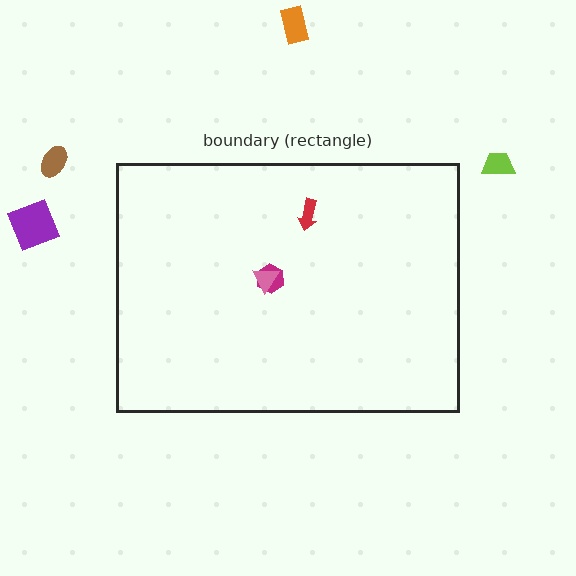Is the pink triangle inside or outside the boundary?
Inside.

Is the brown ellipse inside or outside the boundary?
Outside.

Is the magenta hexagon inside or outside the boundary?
Inside.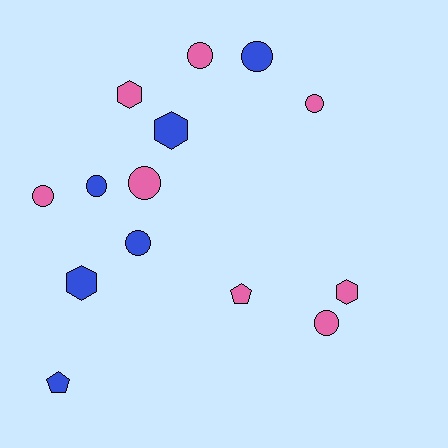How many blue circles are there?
There are 3 blue circles.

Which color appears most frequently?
Pink, with 8 objects.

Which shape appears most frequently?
Circle, with 8 objects.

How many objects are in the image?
There are 14 objects.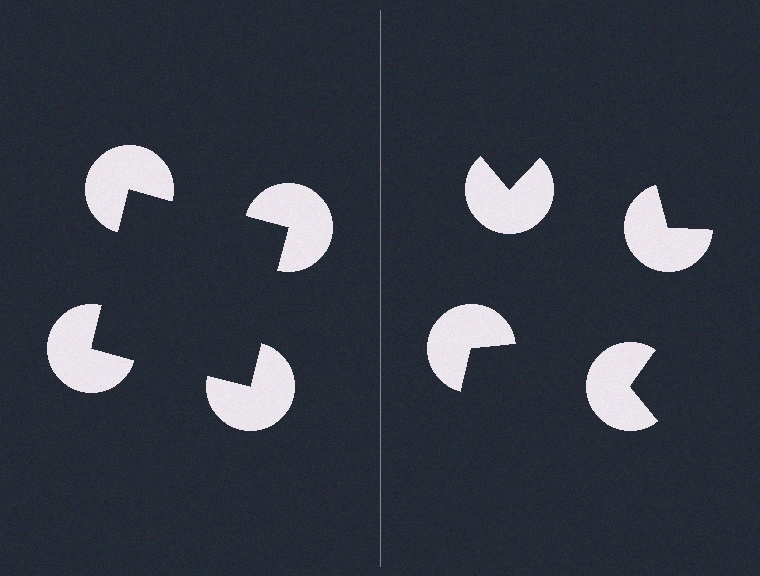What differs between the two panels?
The pac-man discs are positioned identically on both sides; only the wedge orientations differ. On the left they align to a square; on the right they are misaligned.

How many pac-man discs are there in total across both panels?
8 — 4 on each side.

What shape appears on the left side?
An illusory square.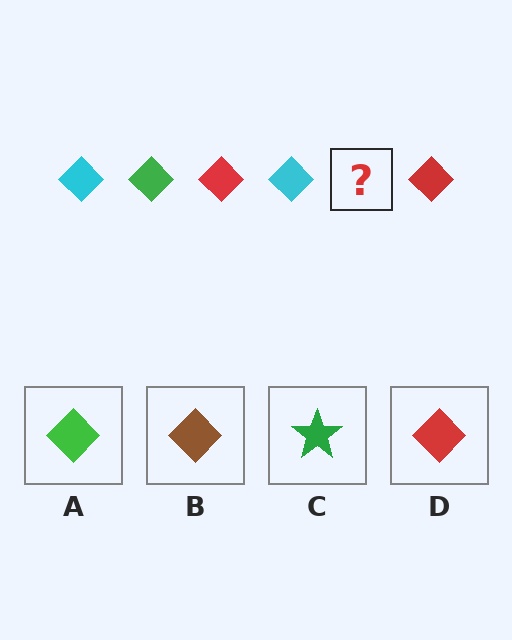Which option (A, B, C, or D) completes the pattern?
A.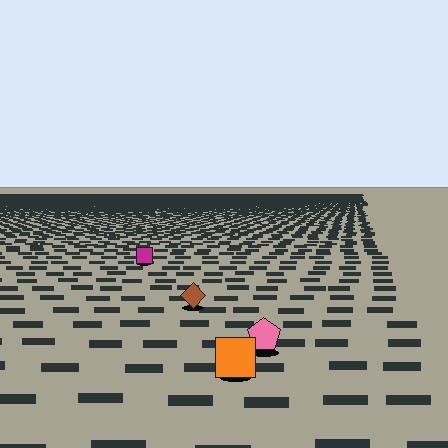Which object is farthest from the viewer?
The magenta square is farthest from the viewer. It appears smaller and the ground texture around it is denser.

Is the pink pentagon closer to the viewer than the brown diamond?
Yes. The pink pentagon is closer — you can tell from the texture gradient: the ground texture is coarser near it.